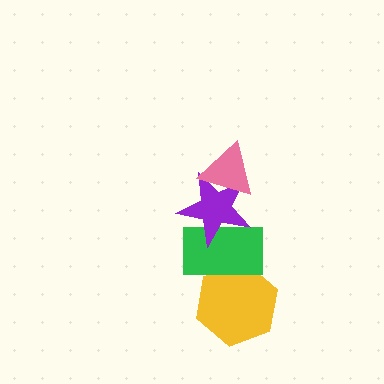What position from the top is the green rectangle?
The green rectangle is 3rd from the top.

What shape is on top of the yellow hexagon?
The green rectangle is on top of the yellow hexagon.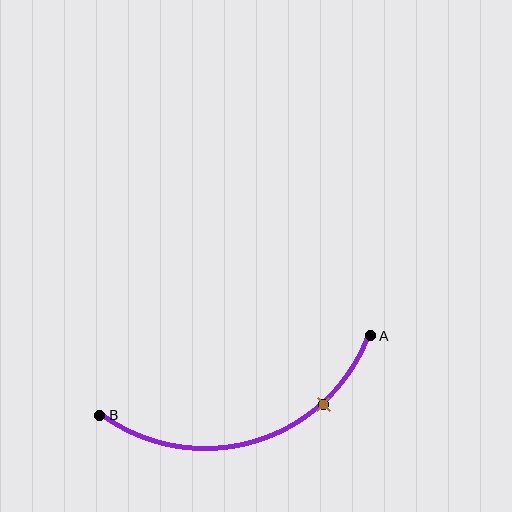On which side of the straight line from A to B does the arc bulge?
The arc bulges below the straight line connecting A and B.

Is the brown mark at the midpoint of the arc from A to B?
No. The brown mark lies on the arc but is closer to endpoint A. The arc midpoint would be at the point on the curve equidistant along the arc from both A and B.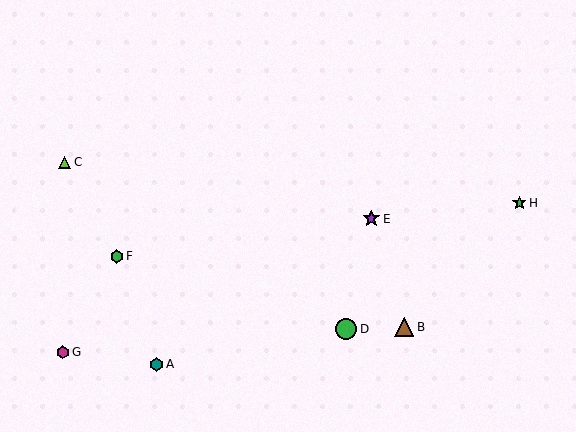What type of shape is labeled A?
Shape A is a teal hexagon.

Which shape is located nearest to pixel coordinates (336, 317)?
The green circle (labeled D) at (346, 329) is nearest to that location.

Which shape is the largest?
The green circle (labeled D) is the largest.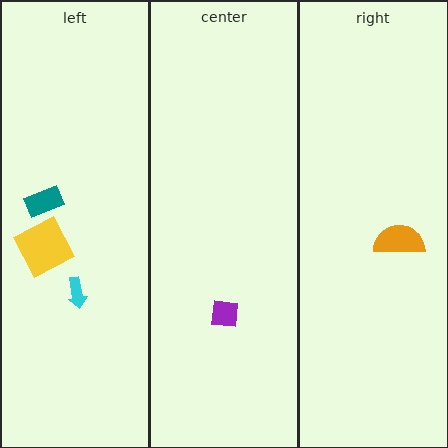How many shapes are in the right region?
1.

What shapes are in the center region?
The purple square.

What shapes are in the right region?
The orange semicircle.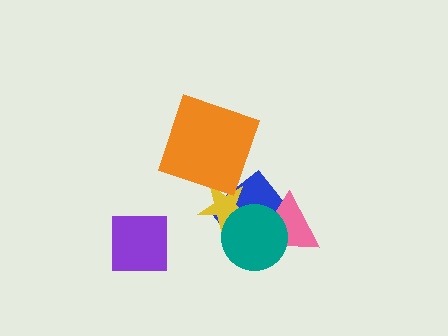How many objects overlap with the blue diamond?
3 objects overlap with the blue diamond.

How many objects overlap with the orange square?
0 objects overlap with the orange square.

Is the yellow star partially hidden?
Yes, it is partially covered by another shape.